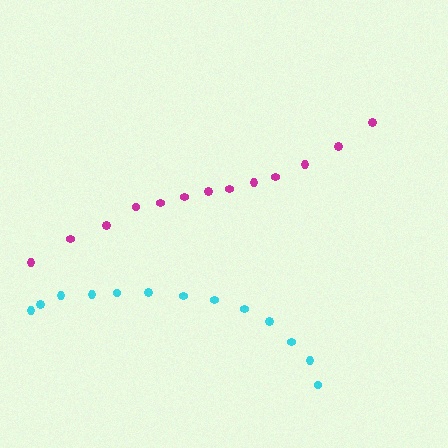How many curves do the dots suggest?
There are 2 distinct paths.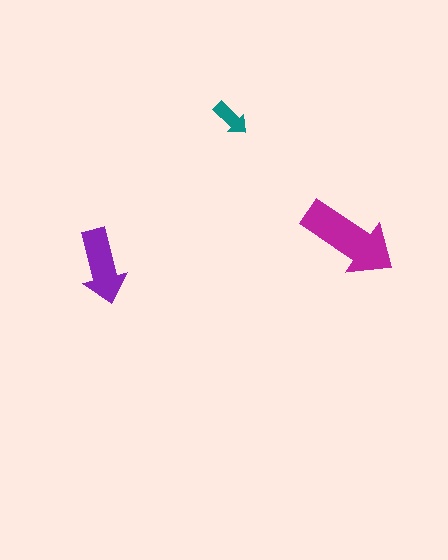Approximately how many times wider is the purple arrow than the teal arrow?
About 2 times wider.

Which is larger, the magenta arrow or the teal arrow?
The magenta one.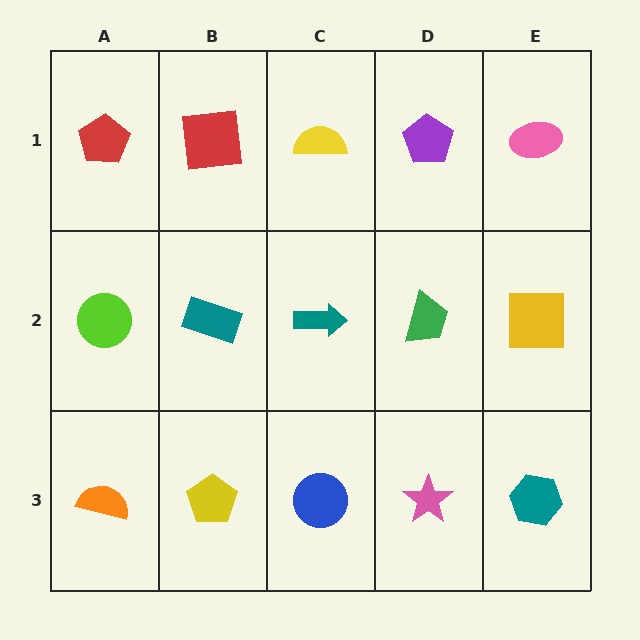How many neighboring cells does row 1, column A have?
2.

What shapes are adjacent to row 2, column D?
A purple pentagon (row 1, column D), a pink star (row 3, column D), a teal arrow (row 2, column C), a yellow square (row 2, column E).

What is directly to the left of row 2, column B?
A lime circle.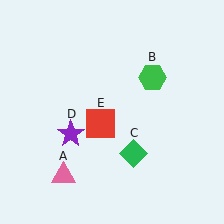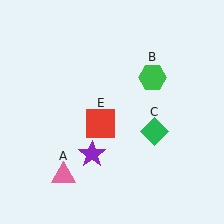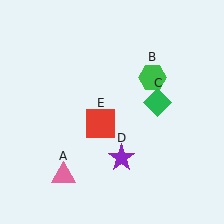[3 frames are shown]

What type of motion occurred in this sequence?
The green diamond (object C), purple star (object D) rotated counterclockwise around the center of the scene.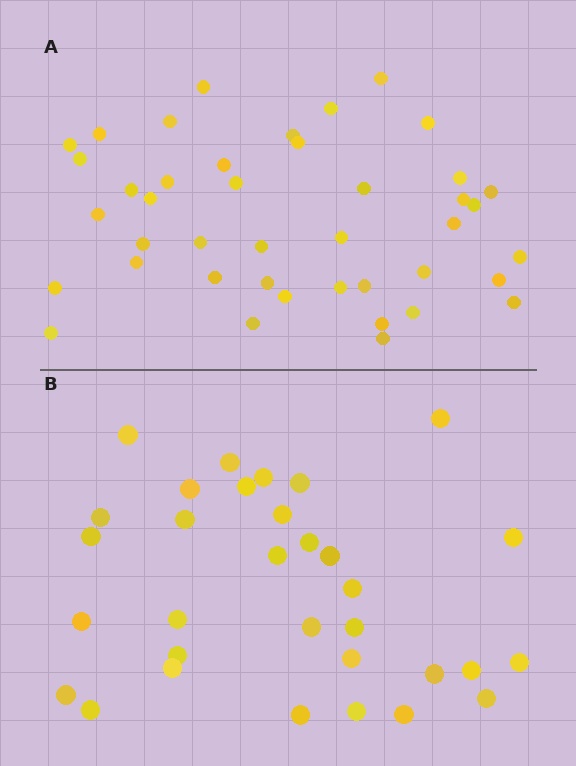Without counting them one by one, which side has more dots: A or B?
Region A (the top region) has more dots.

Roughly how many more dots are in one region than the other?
Region A has roughly 10 or so more dots than region B.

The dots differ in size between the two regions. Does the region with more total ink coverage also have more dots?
No. Region B has more total ink coverage because its dots are larger, but region A actually contains more individual dots. Total area can be misleading — the number of items is what matters here.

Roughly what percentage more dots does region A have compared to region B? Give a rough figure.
About 30% more.